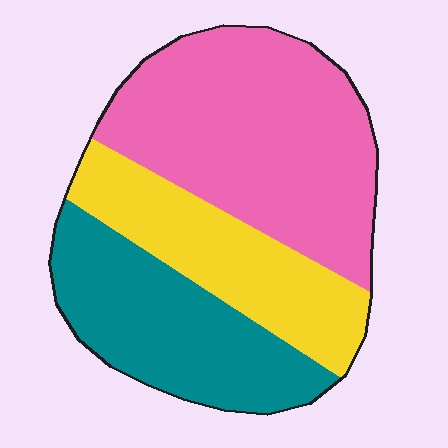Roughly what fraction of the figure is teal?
Teal covers 29% of the figure.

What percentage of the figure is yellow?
Yellow takes up between a sixth and a third of the figure.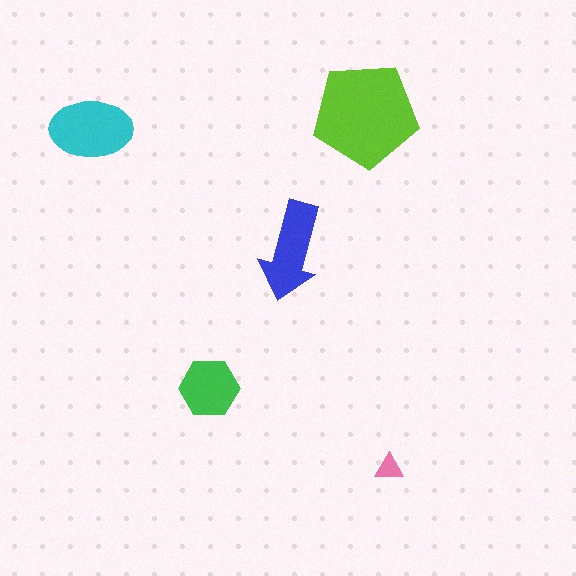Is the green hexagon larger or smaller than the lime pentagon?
Smaller.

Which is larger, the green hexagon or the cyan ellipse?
The cyan ellipse.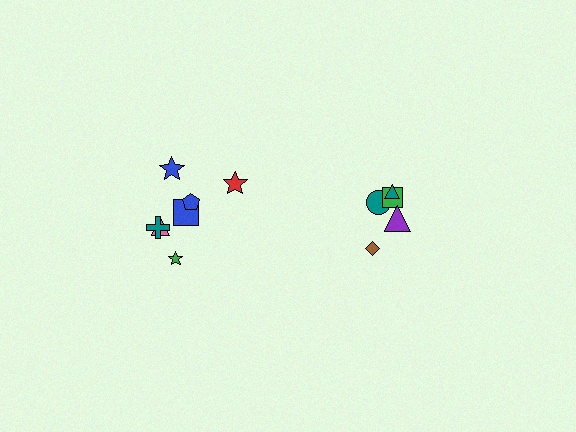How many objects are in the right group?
There are 5 objects.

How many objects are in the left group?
There are 7 objects.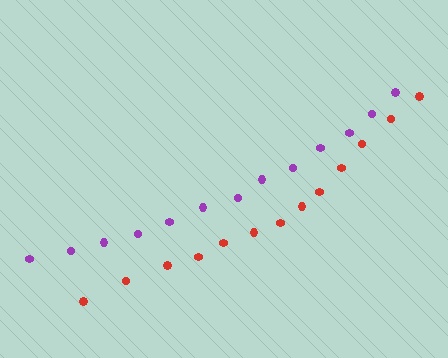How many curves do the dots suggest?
There are 2 distinct paths.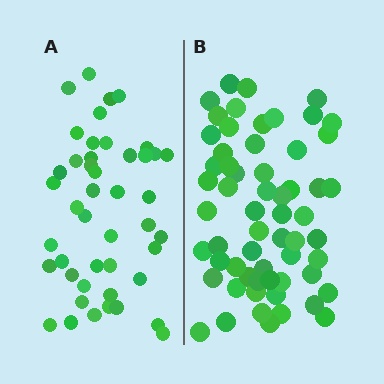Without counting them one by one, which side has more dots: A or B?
Region B (the right region) has more dots.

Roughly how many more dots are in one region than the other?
Region B has approximately 15 more dots than region A.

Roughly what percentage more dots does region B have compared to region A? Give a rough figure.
About 35% more.